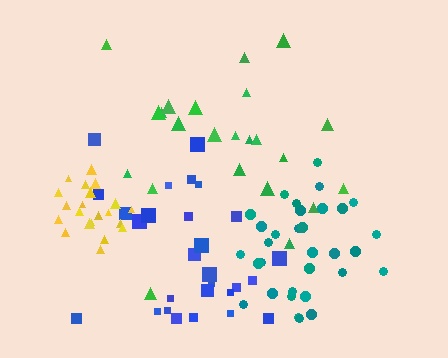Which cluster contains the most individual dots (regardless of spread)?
Teal (32).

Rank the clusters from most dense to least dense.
yellow, teal, blue, green.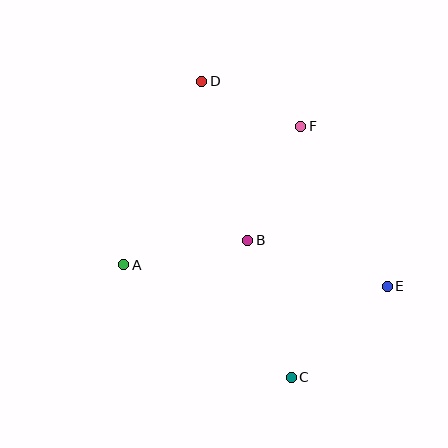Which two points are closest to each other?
Points D and F are closest to each other.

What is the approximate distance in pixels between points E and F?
The distance between E and F is approximately 182 pixels.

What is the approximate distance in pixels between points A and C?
The distance between A and C is approximately 202 pixels.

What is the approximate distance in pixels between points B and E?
The distance between B and E is approximately 147 pixels.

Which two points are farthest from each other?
Points C and D are farthest from each other.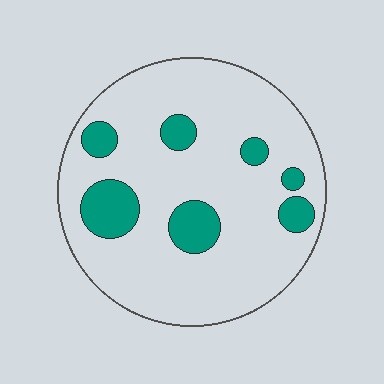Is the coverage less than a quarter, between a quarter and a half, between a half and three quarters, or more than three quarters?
Less than a quarter.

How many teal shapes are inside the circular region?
7.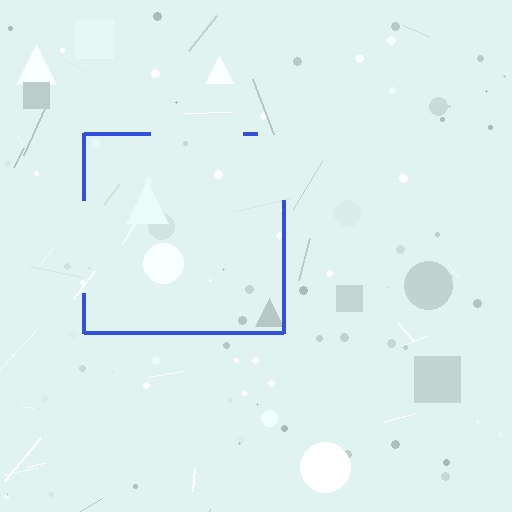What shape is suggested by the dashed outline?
The dashed outline suggests a square.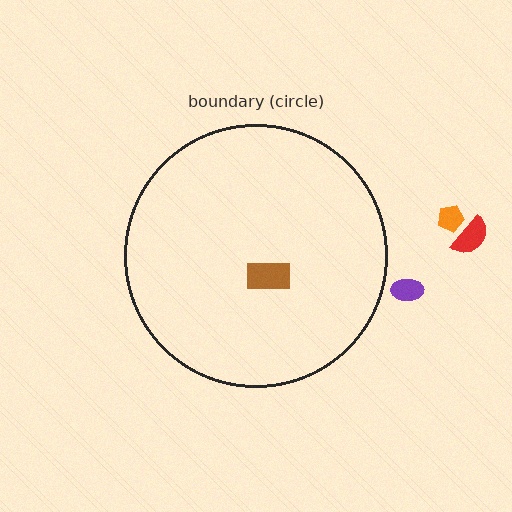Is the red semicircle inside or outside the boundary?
Outside.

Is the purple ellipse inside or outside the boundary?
Outside.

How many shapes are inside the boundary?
1 inside, 3 outside.